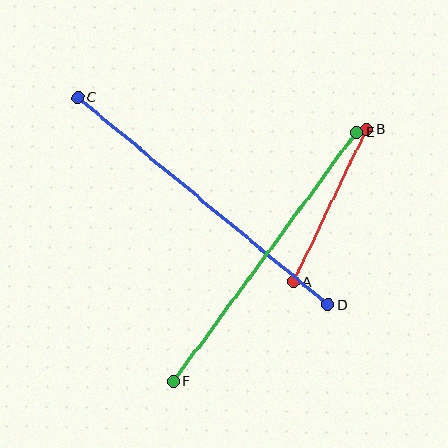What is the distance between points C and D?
The distance is approximately 325 pixels.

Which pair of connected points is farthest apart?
Points C and D are farthest apart.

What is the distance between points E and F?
The distance is approximately 310 pixels.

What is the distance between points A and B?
The distance is approximately 169 pixels.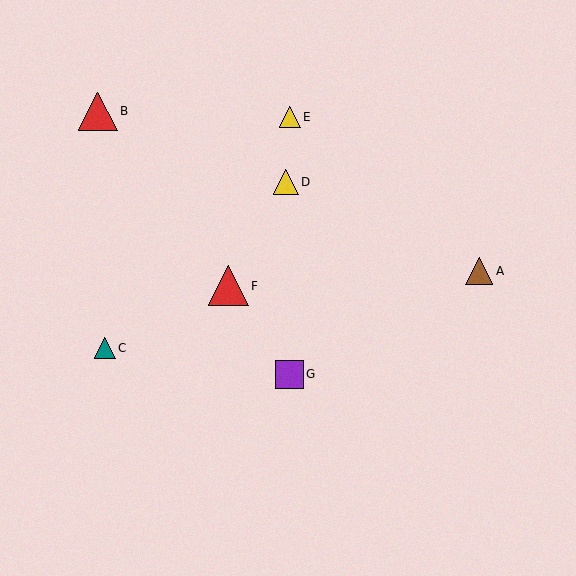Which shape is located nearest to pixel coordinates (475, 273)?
The brown triangle (labeled A) at (479, 271) is nearest to that location.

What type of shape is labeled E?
Shape E is a yellow triangle.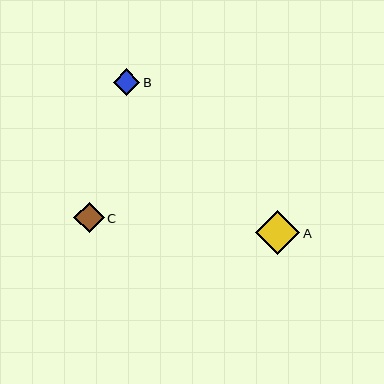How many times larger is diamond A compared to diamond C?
Diamond A is approximately 1.5 times the size of diamond C.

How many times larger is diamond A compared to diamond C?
Diamond A is approximately 1.5 times the size of diamond C.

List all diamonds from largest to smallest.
From largest to smallest: A, C, B.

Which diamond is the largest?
Diamond A is the largest with a size of approximately 44 pixels.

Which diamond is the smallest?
Diamond B is the smallest with a size of approximately 26 pixels.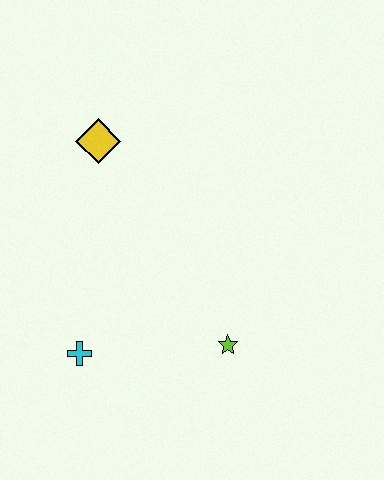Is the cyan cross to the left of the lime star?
Yes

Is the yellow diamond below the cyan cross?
No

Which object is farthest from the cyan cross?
The yellow diamond is farthest from the cyan cross.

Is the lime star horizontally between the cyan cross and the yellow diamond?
No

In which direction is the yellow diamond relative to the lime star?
The yellow diamond is above the lime star.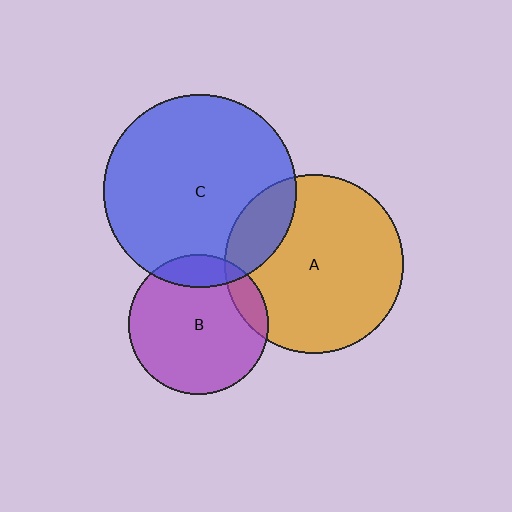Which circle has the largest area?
Circle C (blue).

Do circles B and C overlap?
Yes.